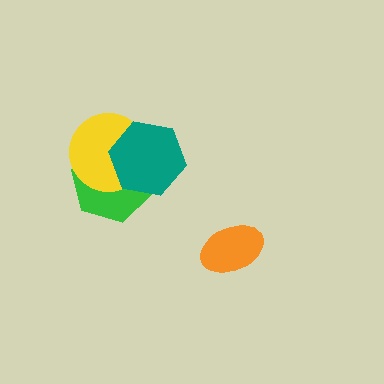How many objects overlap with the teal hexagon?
2 objects overlap with the teal hexagon.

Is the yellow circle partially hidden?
Yes, it is partially covered by another shape.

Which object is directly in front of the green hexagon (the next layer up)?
The yellow circle is directly in front of the green hexagon.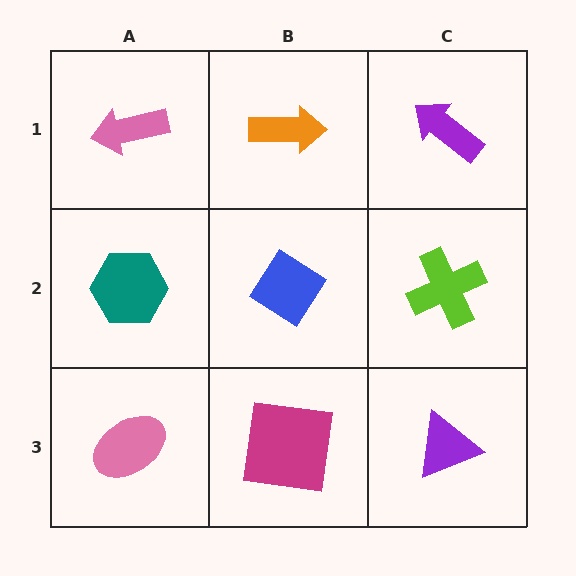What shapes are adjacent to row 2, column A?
A pink arrow (row 1, column A), a pink ellipse (row 3, column A), a blue diamond (row 2, column B).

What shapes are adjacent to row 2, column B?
An orange arrow (row 1, column B), a magenta square (row 3, column B), a teal hexagon (row 2, column A), a lime cross (row 2, column C).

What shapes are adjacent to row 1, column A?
A teal hexagon (row 2, column A), an orange arrow (row 1, column B).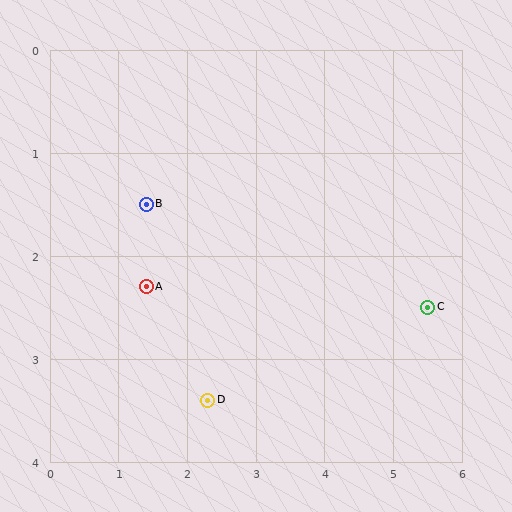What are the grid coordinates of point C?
Point C is at approximately (5.5, 2.5).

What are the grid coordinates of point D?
Point D is at approximately (2.3, 3.4).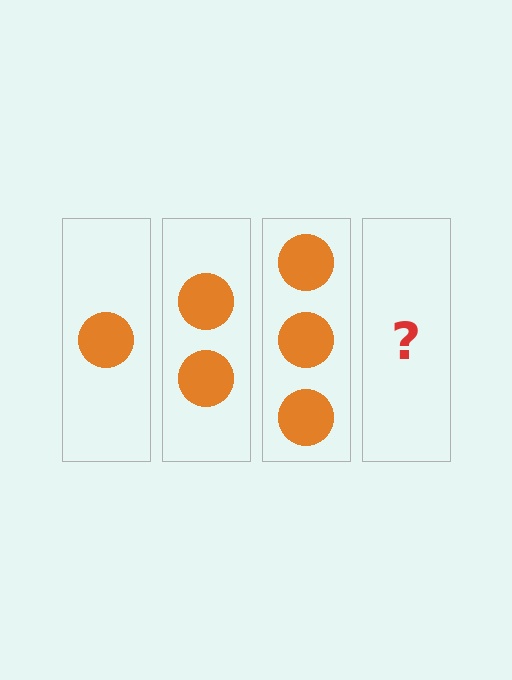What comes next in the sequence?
The next element should be 4 circles.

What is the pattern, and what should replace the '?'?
The pattern is that each step adds one more circle. The '?' should be 4 circles.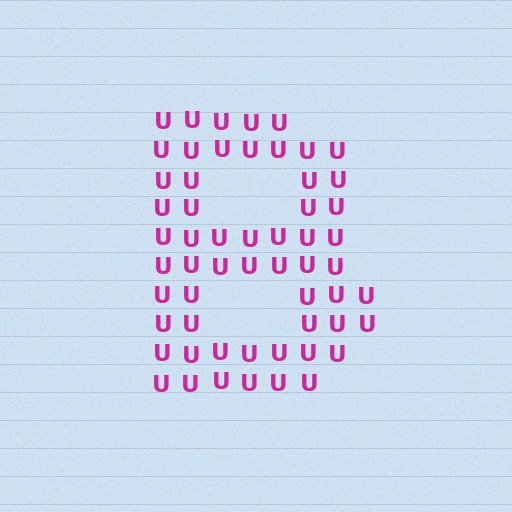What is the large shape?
The large shape is the letter B.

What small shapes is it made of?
It is made of small letter U's.